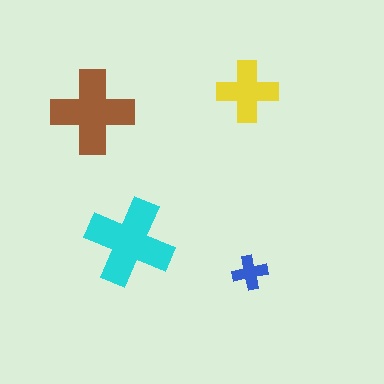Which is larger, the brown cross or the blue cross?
The brown one.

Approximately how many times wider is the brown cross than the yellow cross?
About 1.5 times wider.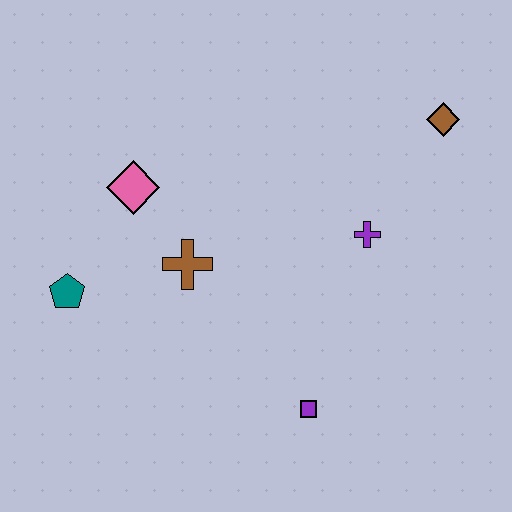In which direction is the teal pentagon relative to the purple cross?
The teal pentagon is to the left of the purple cross.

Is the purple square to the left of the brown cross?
No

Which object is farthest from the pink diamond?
The brown diamond is farthest from the pink diamond.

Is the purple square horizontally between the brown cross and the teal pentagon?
No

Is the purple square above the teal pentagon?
No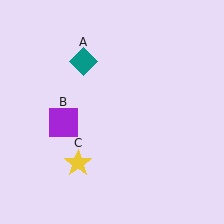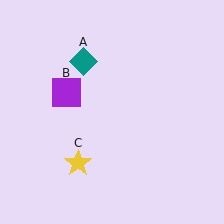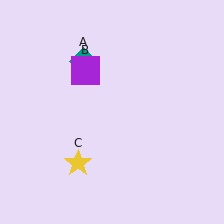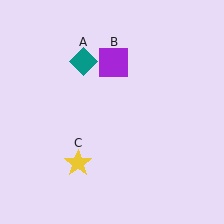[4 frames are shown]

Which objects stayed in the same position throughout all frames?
Teal diamond (object A) and yellow star (object C) remained stationary.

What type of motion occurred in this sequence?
The purple square (object B) rotated clockwise around the center of the scene.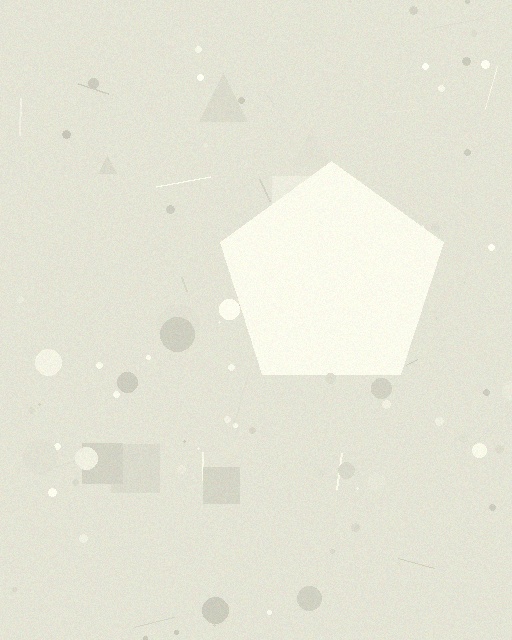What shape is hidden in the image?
A pentagon is hidden in the image.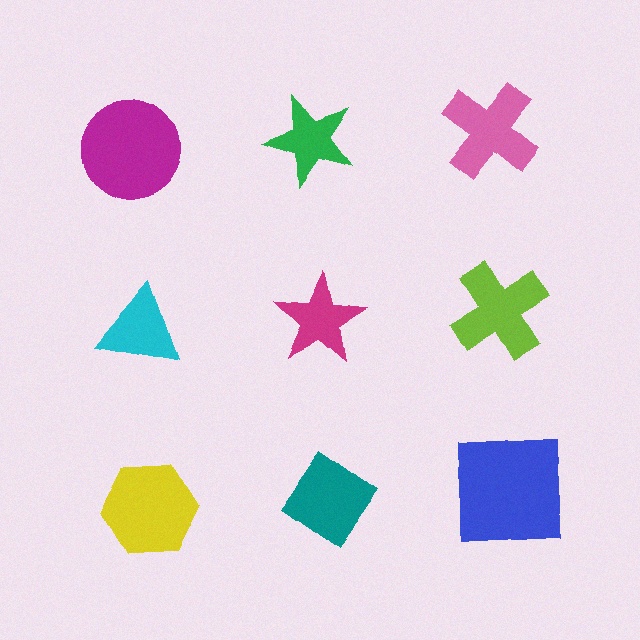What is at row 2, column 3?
A lime cross.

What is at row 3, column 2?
A teal diamond.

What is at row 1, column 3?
A pink cross.